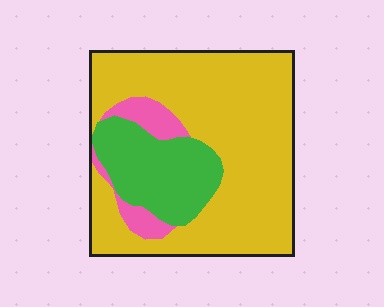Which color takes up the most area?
Yellow, at roughly 70%.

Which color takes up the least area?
Pink, at roughly 10%.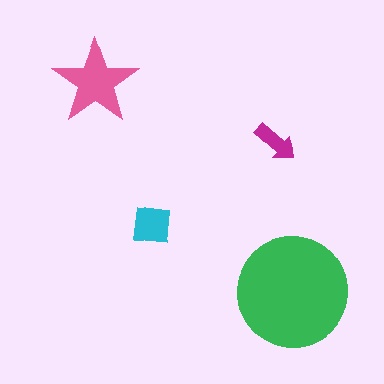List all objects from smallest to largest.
The magenta arrow, the cyan square, the pink star, the green circle.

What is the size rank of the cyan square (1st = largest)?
3rd.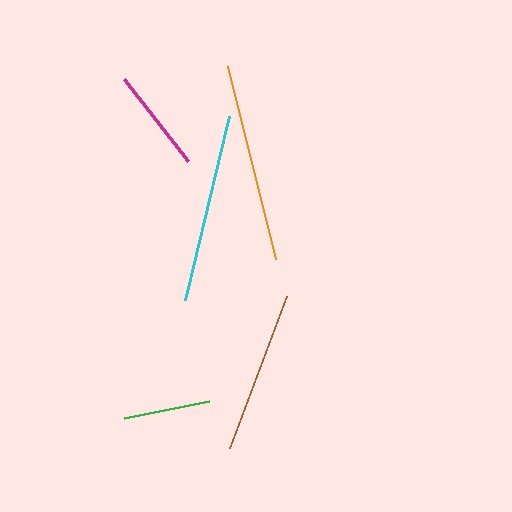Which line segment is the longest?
The orange line is the longest at approximately 199 pixels.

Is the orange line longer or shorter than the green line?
The orange line is longer than the green line.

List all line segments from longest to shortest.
From longest to shortest: orange, cyan, brown, magenta, green.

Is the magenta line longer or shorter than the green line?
The magenta line is longer than the green line.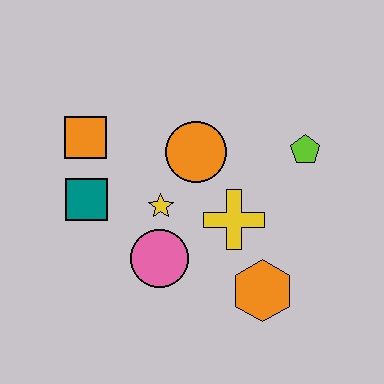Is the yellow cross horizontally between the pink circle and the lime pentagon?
Yes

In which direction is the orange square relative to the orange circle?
The orange square is to the left of the orange circle.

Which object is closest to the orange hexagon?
The yellow cross is closest to the orange hexagon.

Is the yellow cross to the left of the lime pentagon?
Yes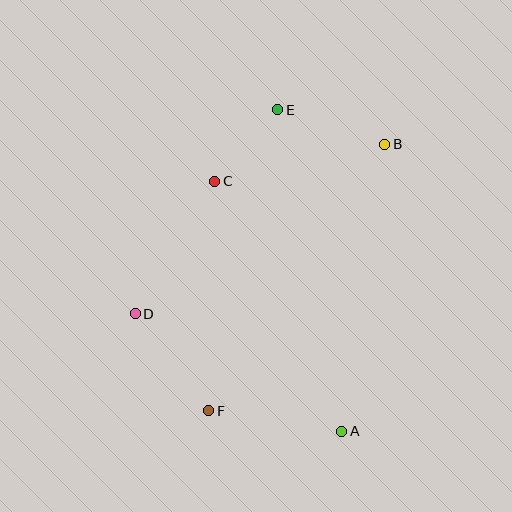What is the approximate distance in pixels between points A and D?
The distance between A and D is approximately 238 pixels.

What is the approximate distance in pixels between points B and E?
The distance between B and E is approximately 112 pixels.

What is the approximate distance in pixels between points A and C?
The distance between A and C is approximately 280 pixels.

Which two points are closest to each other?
Points C and E are closest to each other.